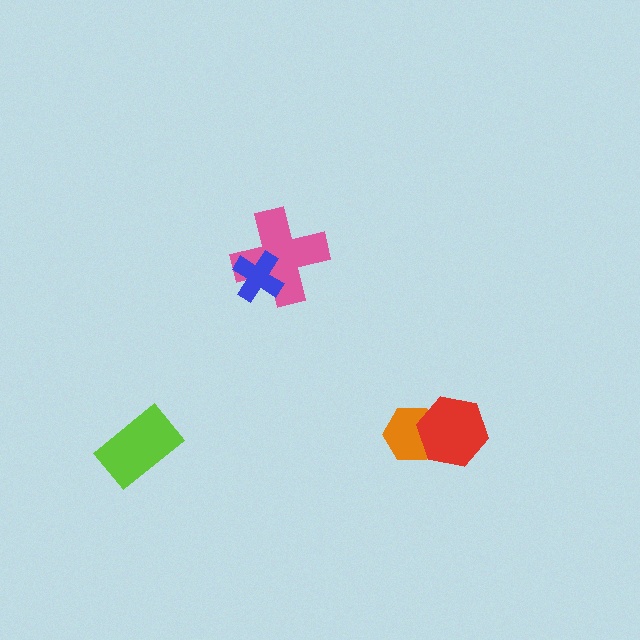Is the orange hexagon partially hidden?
Yes, it is partially covered by another shape.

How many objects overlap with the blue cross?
1 object overlaps with the blue cross.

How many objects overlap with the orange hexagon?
1 object overlaps with the orange hexagon.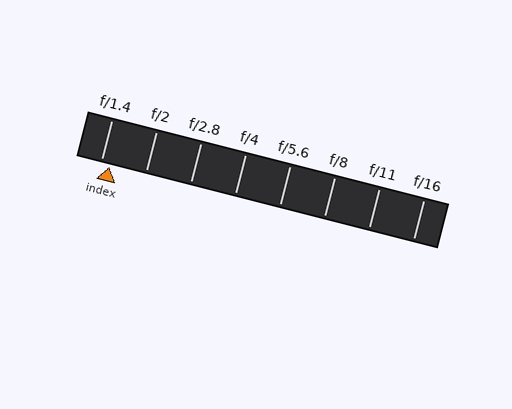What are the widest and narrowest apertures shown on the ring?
The widest aperture shown is f/1.4 and the narrowest is f/16.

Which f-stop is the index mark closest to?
The index mark is closest to f/1.4.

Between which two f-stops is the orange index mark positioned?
The index mark is between f/1.4 and f/2.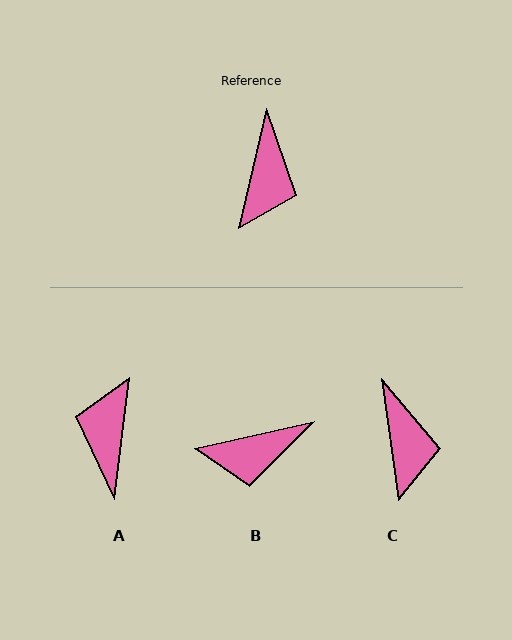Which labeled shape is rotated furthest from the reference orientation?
A, about 174 degrees away.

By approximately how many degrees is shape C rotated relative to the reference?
Approximately 21 degrees counter-clockwise.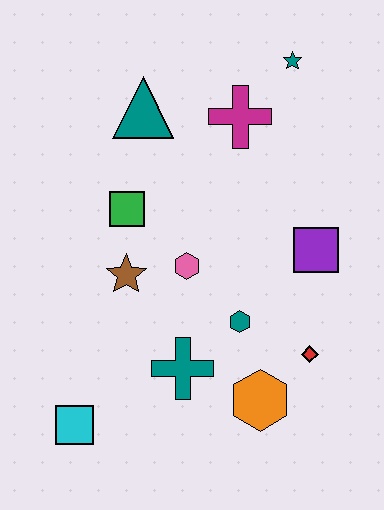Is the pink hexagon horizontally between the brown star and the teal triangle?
No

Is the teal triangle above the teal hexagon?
Yes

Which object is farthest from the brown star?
The teal star is farthest from the brown star.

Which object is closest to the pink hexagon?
The brown star is closest to the pink hexagon.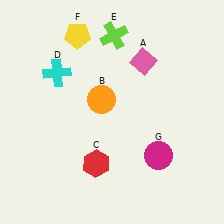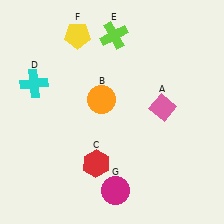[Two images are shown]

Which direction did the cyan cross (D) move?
The cyan cross (D) moved left.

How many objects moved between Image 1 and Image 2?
3 objects moved between the two images.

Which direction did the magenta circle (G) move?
The magenta circle (G) moved left.